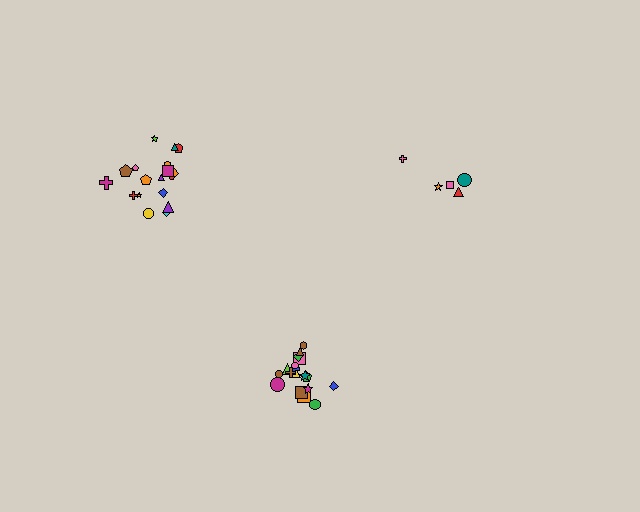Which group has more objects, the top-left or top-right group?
The top-left group.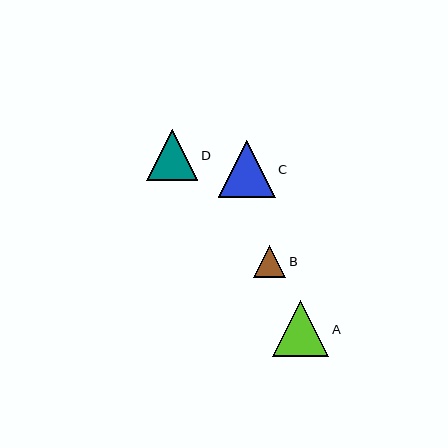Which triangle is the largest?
Triangle C is the largest with a size of approximately 57 pixels.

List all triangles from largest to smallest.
From largest to smallest: C, A, D, B.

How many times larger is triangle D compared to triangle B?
Triangle D is approximately 1.6 times the size of triangle B.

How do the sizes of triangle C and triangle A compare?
Triangle C and triangle A are approximately the same size.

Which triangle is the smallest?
Triangle B is the smallest with a size of approximately 33 pixels.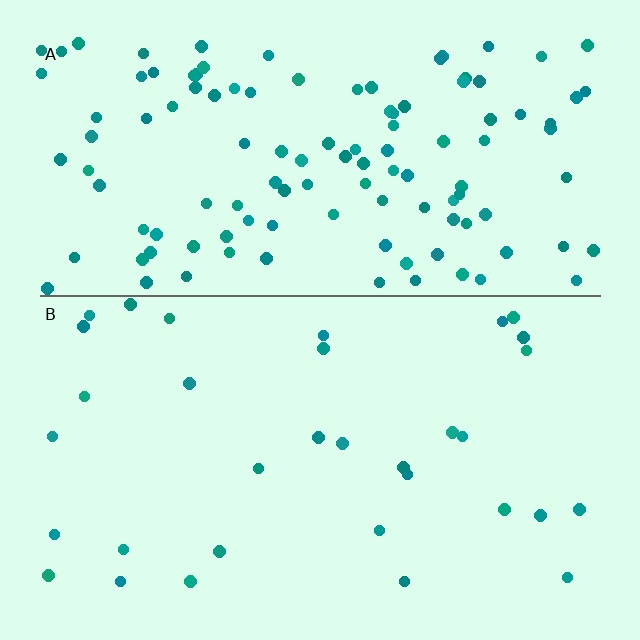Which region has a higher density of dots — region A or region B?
A (the top).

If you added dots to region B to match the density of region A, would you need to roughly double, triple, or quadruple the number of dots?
Approximately quadruple.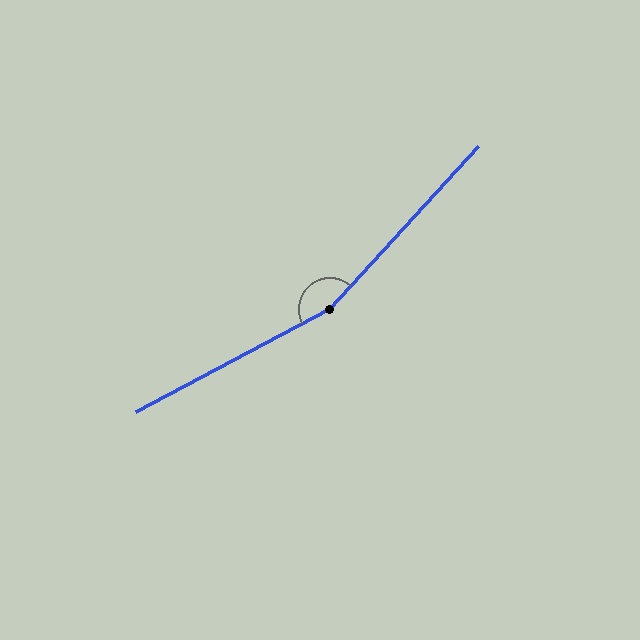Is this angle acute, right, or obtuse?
It is obtuse.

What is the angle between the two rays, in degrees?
Approximately 160 degrees.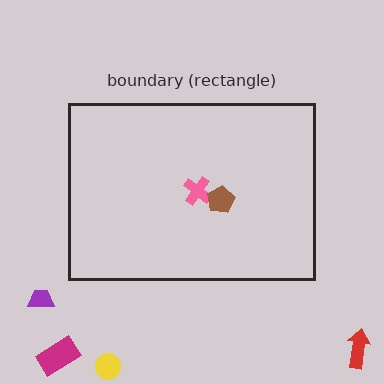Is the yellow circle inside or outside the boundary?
Outside.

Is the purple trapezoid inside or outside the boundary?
Outside.